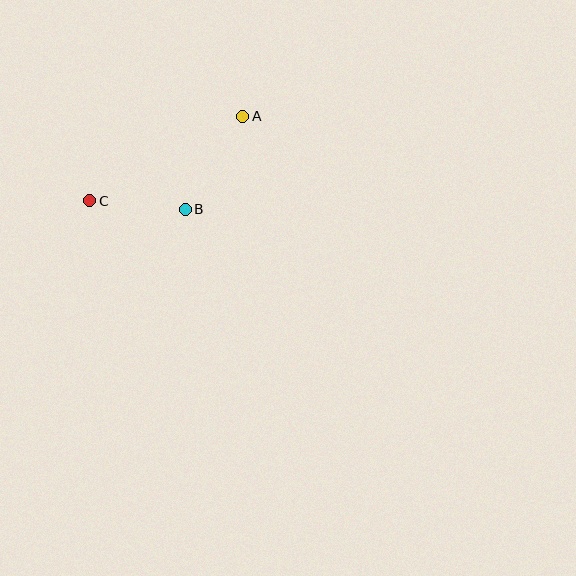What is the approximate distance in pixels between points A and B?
The distance between A and B is approximately 109 pixels.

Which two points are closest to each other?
Points B and C are closest to each other.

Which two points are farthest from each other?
Points A and C are farthest from each other.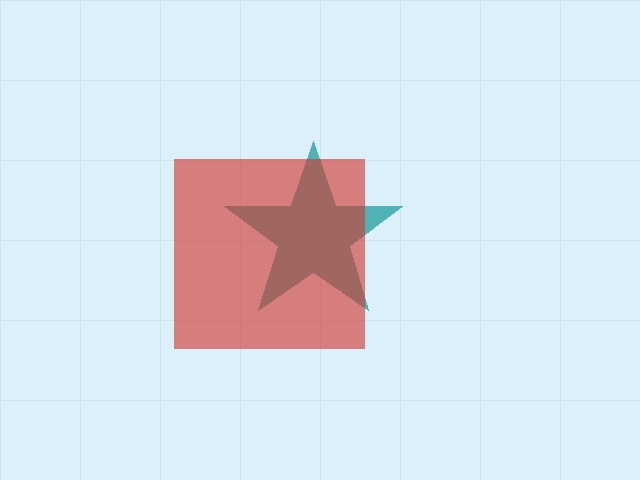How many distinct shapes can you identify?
There are 2 distinct shapes: a teal star, a red square.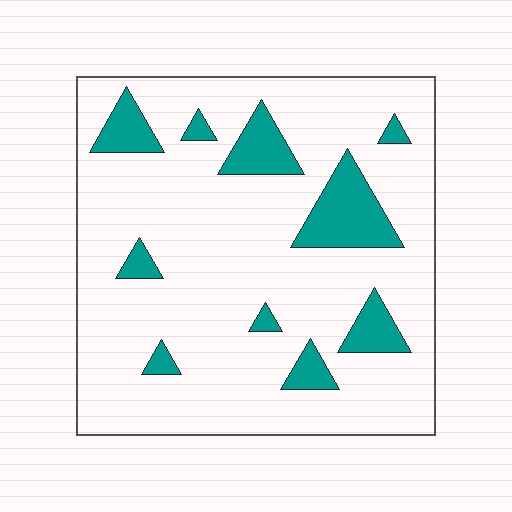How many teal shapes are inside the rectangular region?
10.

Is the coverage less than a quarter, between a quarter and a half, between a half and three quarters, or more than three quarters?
Less than a quarter.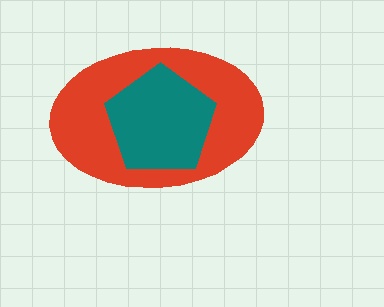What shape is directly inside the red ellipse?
The teal pentagon.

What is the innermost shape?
The teal pentagon.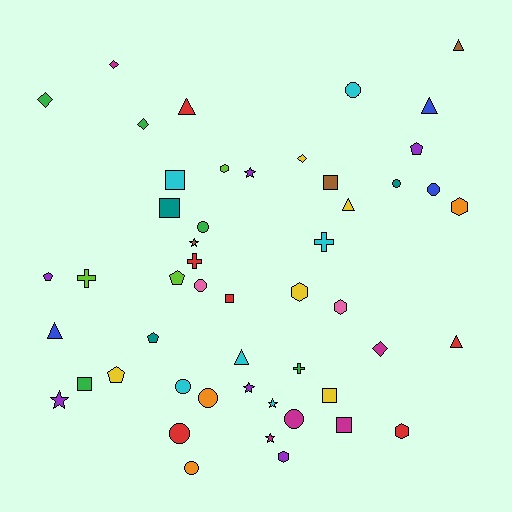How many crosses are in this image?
There are 4 crosses.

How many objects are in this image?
There are 50 objects.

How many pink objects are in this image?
There are 2 pink objects.